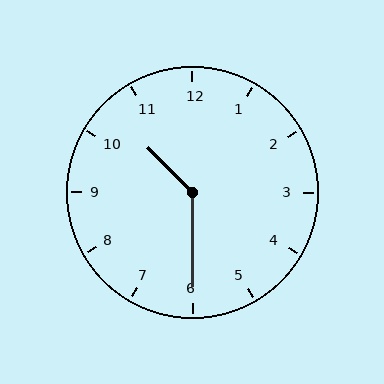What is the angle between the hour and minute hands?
Approximately 135 degrees.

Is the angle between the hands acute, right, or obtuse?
It is obtuse.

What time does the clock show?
10:30.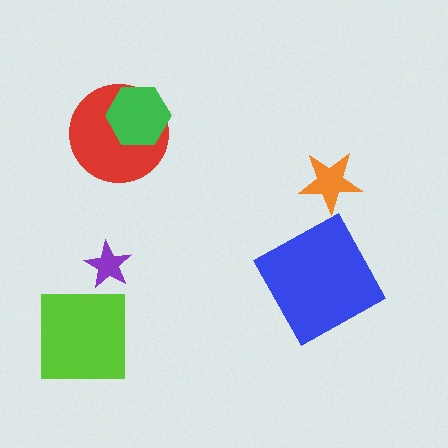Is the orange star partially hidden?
No, no other shape covers it.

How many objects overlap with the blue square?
0 objects overlap with the blue square.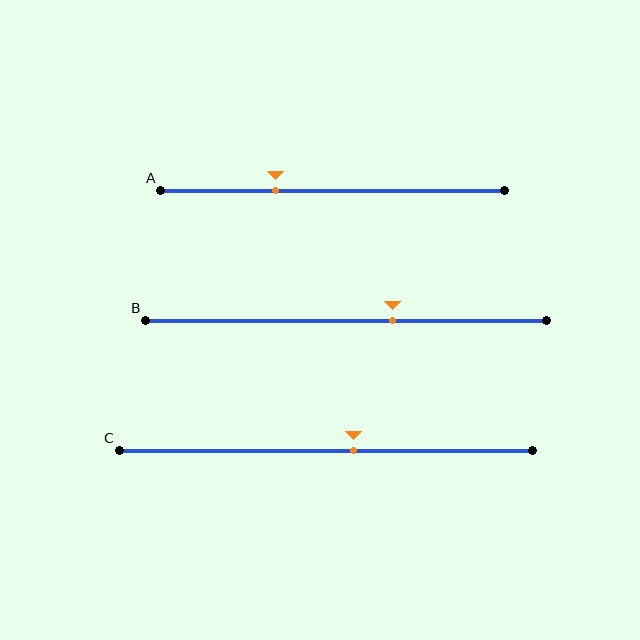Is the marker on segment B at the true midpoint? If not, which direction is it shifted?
No, the marker on segment B is shifted to the right by about 12% of the segment length.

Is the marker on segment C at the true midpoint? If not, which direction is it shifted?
No, the marker on segment C is shifted to the right by about 7% of the segment length.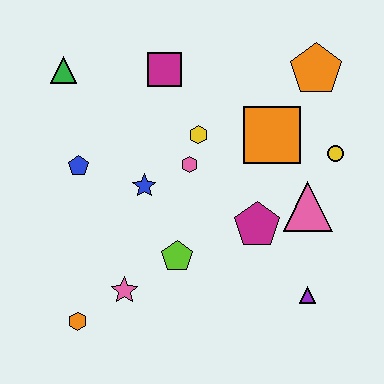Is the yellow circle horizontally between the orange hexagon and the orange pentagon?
No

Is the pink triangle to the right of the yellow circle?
No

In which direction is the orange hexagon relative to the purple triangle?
The orange hexagon is to the left of the purple triangle.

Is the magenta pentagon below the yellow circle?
Yes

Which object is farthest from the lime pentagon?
The orange pentagon is farthest from the lime pentagon.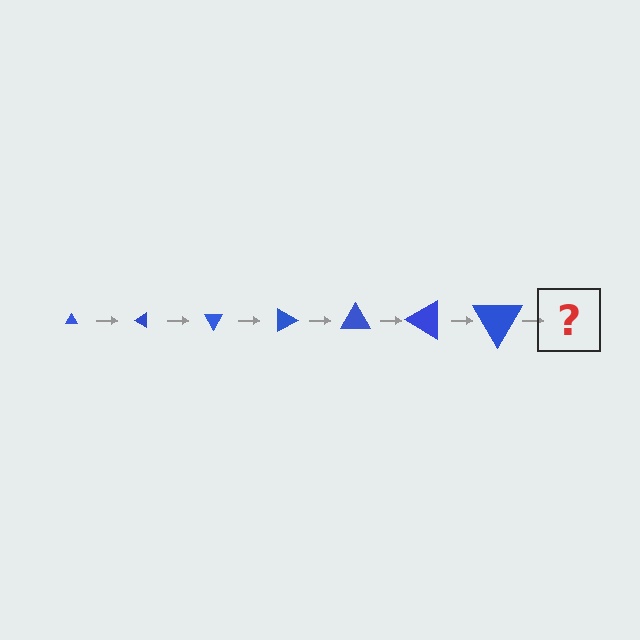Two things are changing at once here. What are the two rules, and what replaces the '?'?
The two rules are that the triangle grows larger each step and it rotates 30 degrees each step. The '?' should be a triangle, larger than the previous one and rotated 210 degrees from the start.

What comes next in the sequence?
The next element should be a triangle, larger than the previous one and rotated 210 degrees from the start.